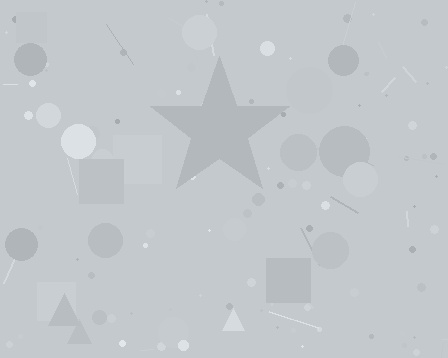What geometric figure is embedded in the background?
A star is embedded in the background.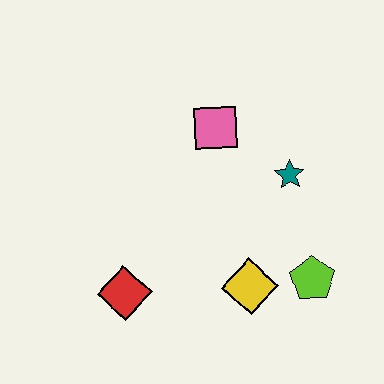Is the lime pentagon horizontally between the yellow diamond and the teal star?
No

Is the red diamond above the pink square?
No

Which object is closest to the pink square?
The teal star is closest to the pink square.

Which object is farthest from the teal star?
The red diamond is farthest from the teal star.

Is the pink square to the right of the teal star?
No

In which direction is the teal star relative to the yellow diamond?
The teal star is above the yellow diamond.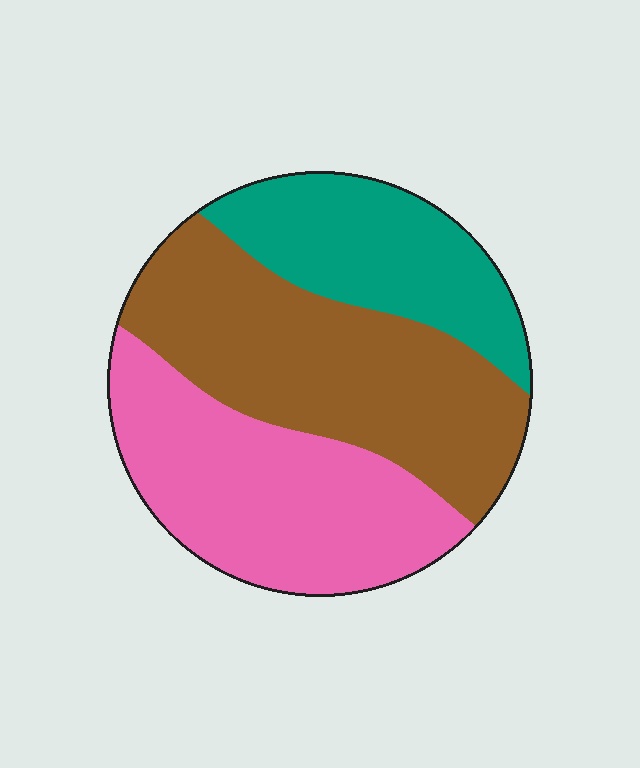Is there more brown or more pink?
Brown.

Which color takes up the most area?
Brown, at roughly 40%.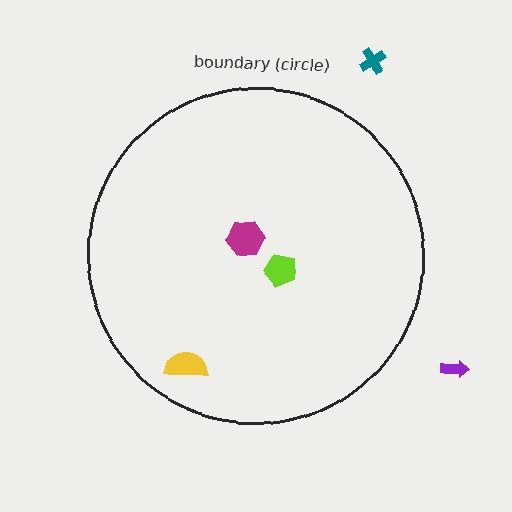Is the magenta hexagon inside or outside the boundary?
Inside.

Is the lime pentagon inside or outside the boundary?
Inside.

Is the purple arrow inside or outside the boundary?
Outside.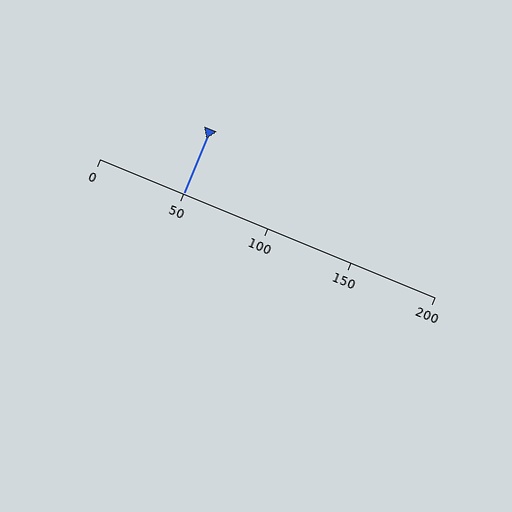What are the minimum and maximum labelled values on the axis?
The axis runs from 0 to 200.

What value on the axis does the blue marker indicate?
The marker indicates approximately 50.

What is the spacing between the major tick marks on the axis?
The major ticks are spaced 50 apart.